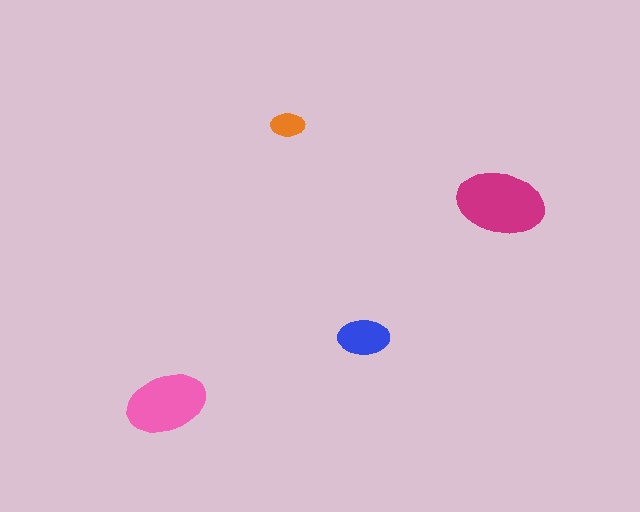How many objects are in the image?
There are 4 objects in the image.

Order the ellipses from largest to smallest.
the magenta one, the pink one, the blue one, the orange one.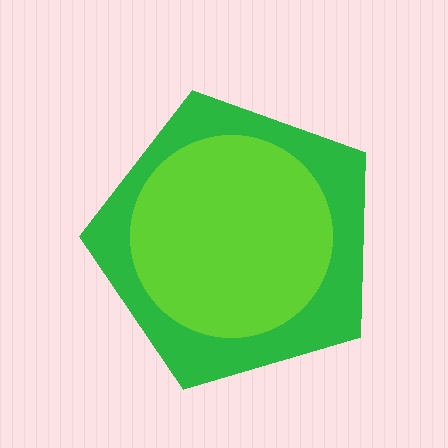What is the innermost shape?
The lime circle.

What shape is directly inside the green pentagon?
The lime circle.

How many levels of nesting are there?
2.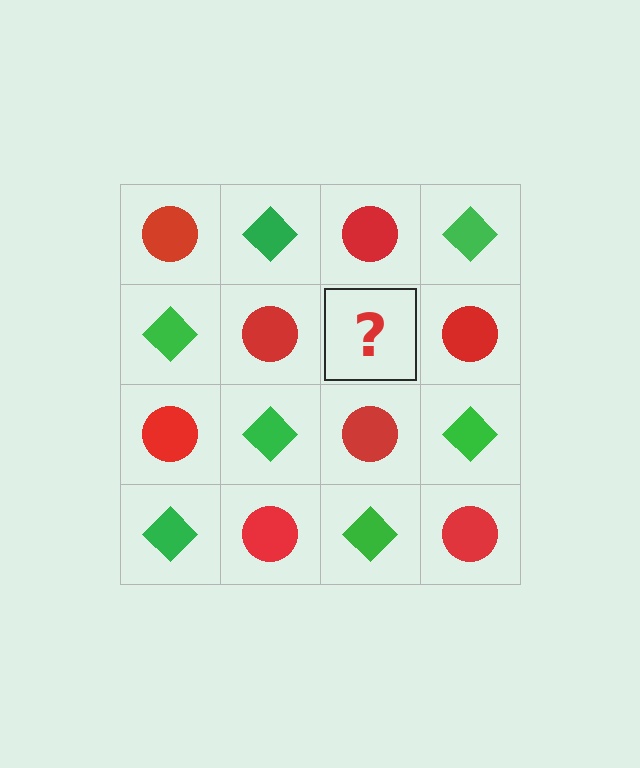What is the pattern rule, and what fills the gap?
The rule is that it alternates red circle and green diamond in a checkerboard pattern. The gap should be filled with a green diamond.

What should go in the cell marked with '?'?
The missing cell should contain a green diamond.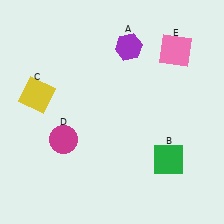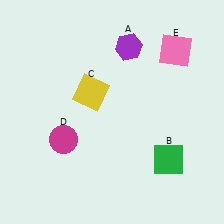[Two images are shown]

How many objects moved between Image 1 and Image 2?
1 object moved between the two images.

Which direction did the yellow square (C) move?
The yellow square (C) moved right.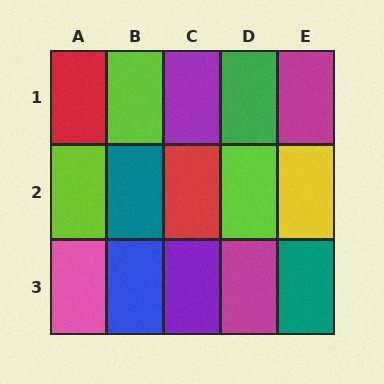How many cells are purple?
2 cells are purple.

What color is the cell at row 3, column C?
Purple.